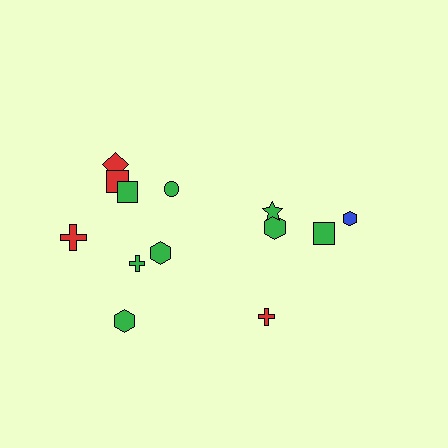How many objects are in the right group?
There are 5 objects.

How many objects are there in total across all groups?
There are 13 objects.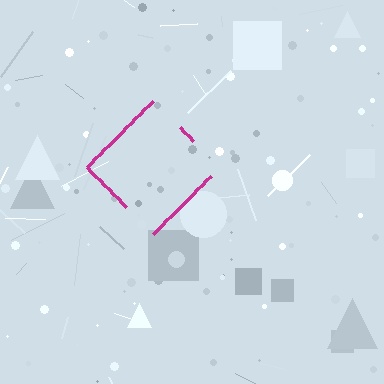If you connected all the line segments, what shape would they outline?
They would outline a diamond.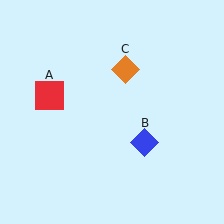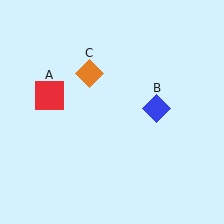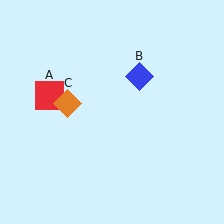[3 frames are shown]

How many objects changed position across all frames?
2 objects changed position: blue diamond (object B), orange diamond (object C).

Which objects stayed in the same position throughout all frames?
Red square (object A) remained stationary.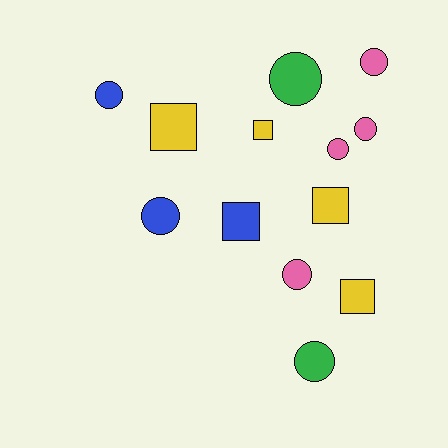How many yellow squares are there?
There are 4 yellow squares.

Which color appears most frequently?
Pink, with 4 objects.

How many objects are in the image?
There are 13 objects.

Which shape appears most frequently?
Circle, with 8 objects.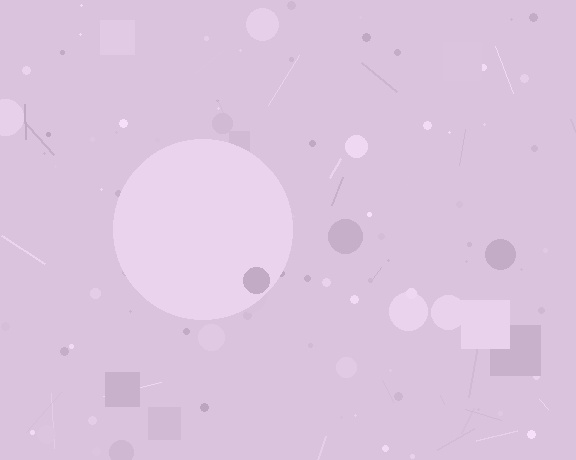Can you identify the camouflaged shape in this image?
The camouflaged shape is a circle.